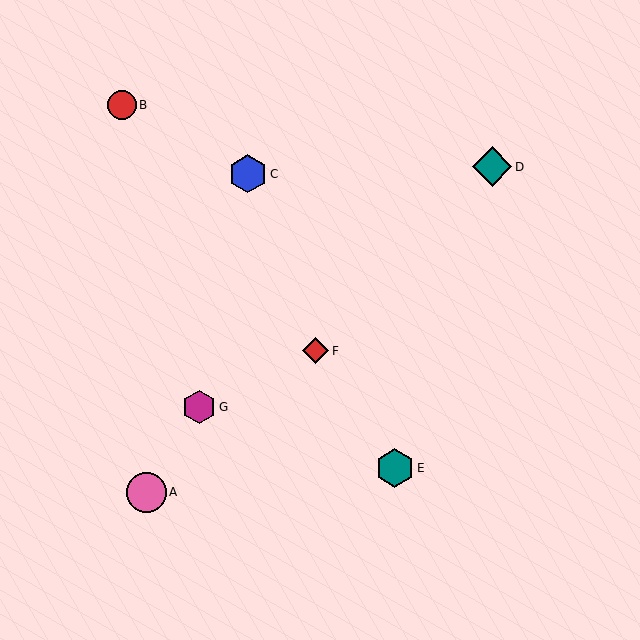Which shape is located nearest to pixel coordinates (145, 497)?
The pink circle (labeled A) at (146, 493) is nearest to that location.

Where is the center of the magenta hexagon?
The center of the magenta hexagon is at (199, 407).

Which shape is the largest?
The teal diamond (labeled D) is the largest.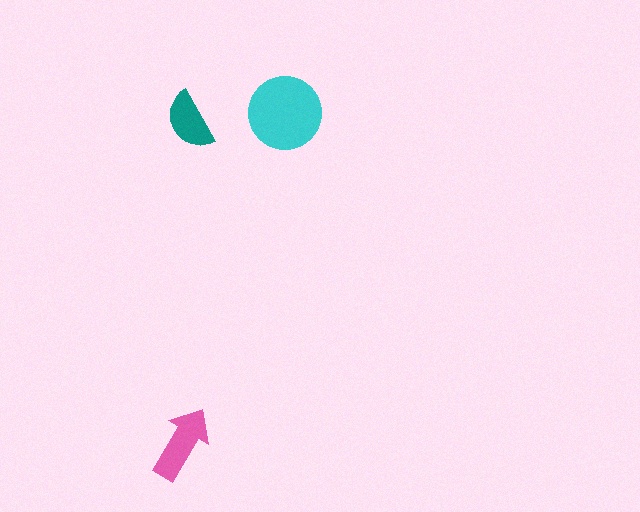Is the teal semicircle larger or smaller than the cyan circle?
Smaller.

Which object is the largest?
The cyan circle.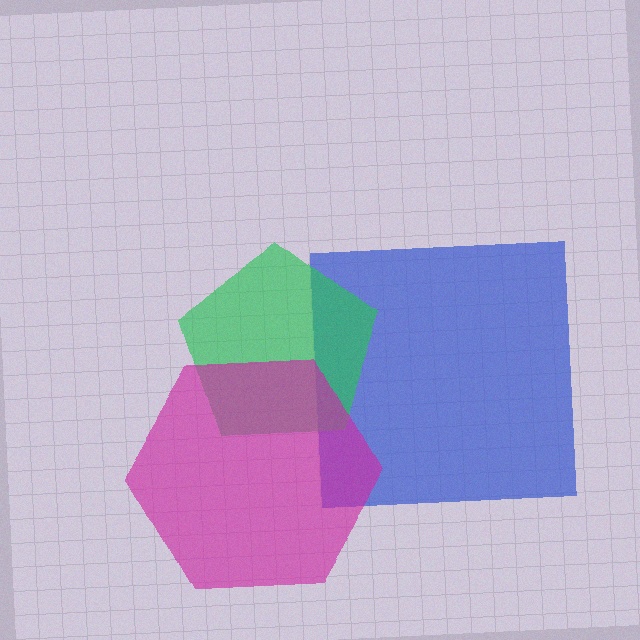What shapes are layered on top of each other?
The layered shapes are: a blue square, a green pentagon, a magenta hexagon.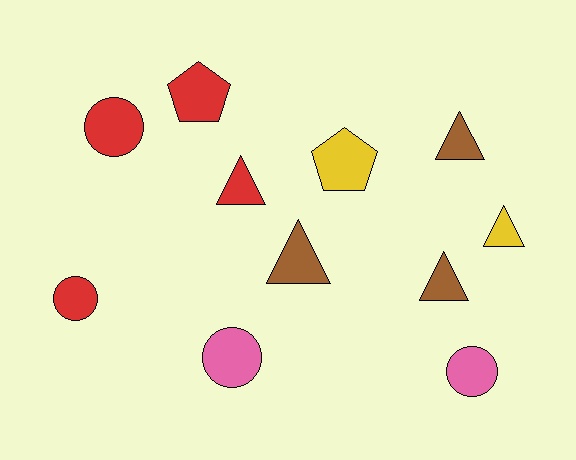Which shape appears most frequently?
Triangle, with 5 objects.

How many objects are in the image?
There are 11 objects.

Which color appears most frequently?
Red, with 4 objects.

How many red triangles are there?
There is 1 red triangle.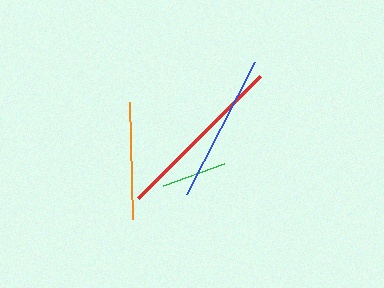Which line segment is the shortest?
The green line is the shortest at approximately 65 pixels.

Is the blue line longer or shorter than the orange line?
The blue line is longer than the orange line.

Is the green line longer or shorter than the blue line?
The blue line is longer than the green line.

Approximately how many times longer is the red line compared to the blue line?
The red line is approximately 1.2 times the length of the blue line.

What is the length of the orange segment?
The orange segment is approximately 117 pixels long.